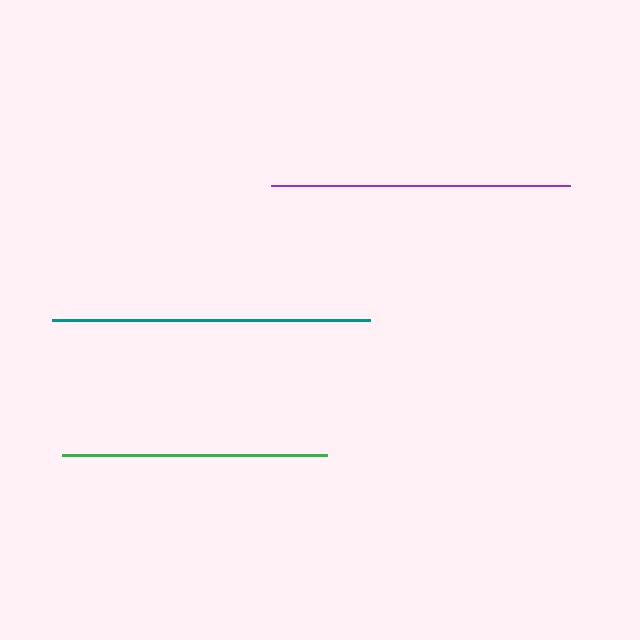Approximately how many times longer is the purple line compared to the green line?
The purple line is approximately 1.1 times the length of the green line.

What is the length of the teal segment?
The teal segment is approximately 317 pixels long.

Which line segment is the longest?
The teal line is the longest at approximately 317 pixels.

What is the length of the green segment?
The green segment is approximately 265 pixels long.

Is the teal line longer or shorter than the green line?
The teal line is longer than the green line.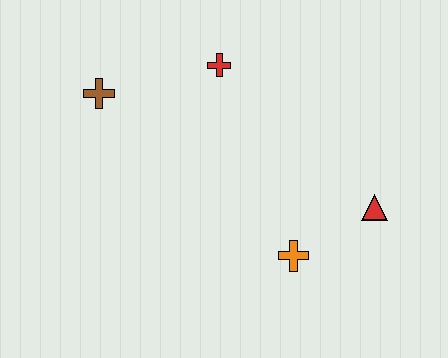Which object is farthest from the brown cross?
The red triangle is farthest from the brown cross.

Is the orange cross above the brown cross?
No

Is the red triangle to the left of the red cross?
No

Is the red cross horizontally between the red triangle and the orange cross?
No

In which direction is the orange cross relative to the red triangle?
The orange cross is to the left of the red triangle.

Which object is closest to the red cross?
The brown cross is closest to the red cross.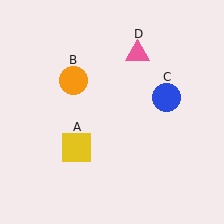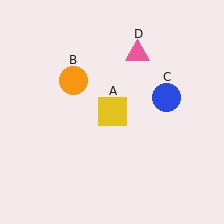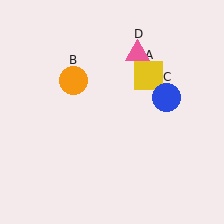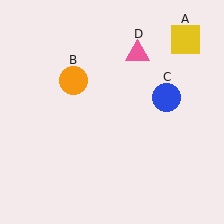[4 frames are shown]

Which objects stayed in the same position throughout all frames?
Orange circle (object B) and blue circle (object C) and pink triangle (object D) remained stationary.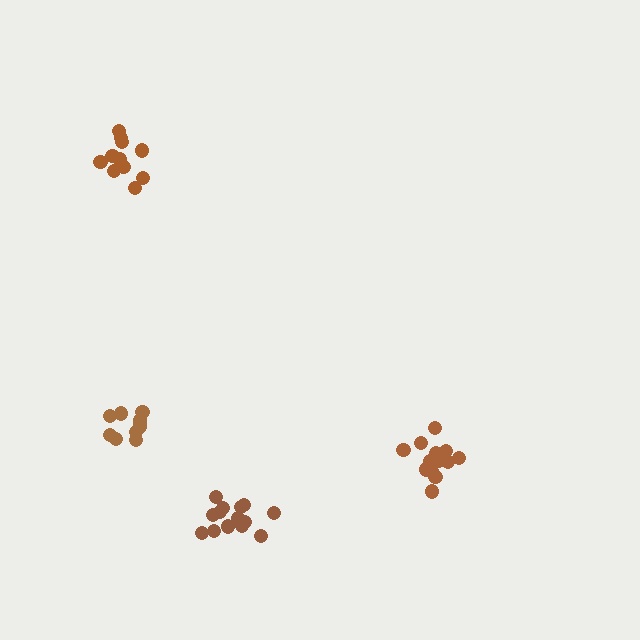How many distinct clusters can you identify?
There are 4 distinct clusters.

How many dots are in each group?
Group 1: 11 dots, Group 2: 14 dots, Group 3: 14 dots, Group 4: 10 dots (49 total).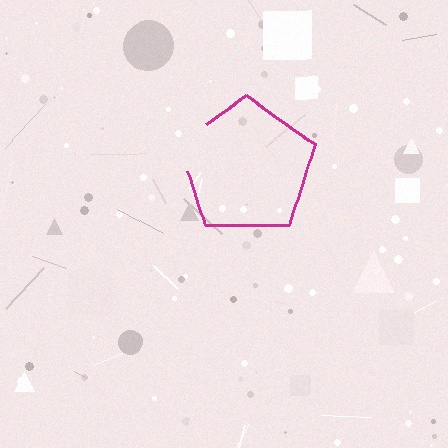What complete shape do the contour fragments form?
The contour fragments form a pentagon.